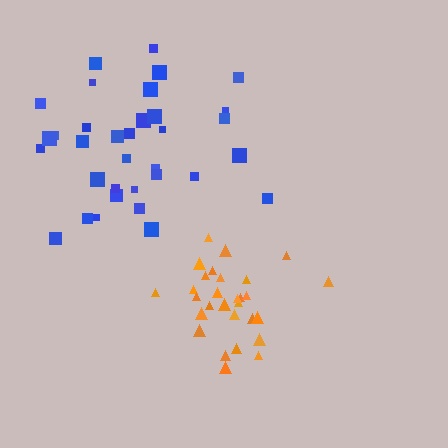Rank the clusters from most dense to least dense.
orange, blue.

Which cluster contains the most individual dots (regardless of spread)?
Blue (35).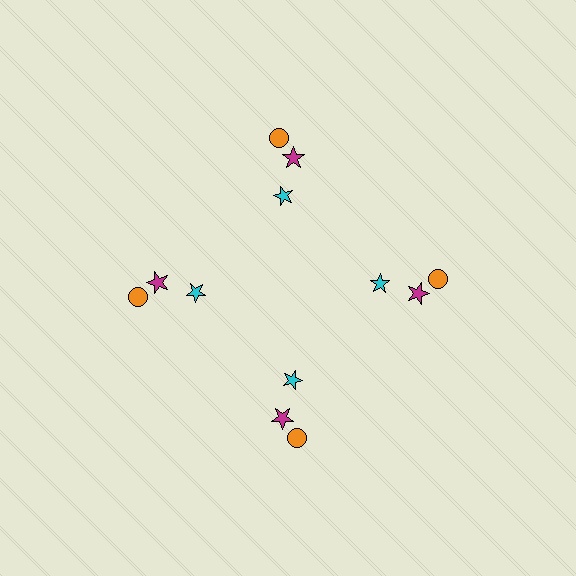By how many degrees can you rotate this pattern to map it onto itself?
The pattern maps onto itself every 90 degrees of rotation.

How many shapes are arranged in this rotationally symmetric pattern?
There are 12 shapes, arranged in 4 groups of 3.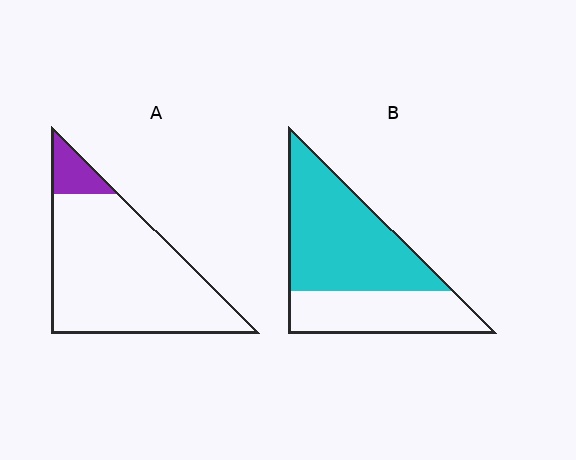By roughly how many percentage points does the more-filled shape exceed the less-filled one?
By roughly 50 percentage points (B over A).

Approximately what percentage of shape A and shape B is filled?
A is approximately 10% and B is approximately 65%.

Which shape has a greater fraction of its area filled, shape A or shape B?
Shape B.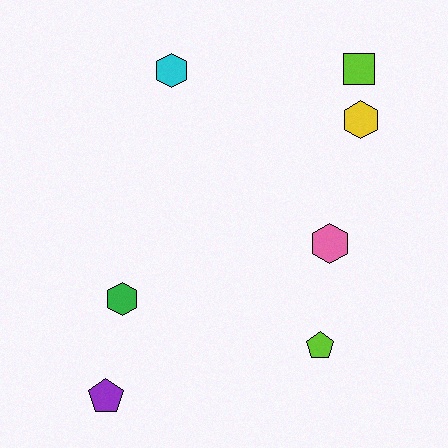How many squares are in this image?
There is 1 square.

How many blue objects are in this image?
There are no blue objects.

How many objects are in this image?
There are 7 objects.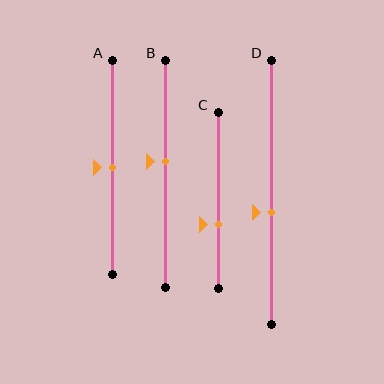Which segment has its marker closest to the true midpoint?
Segment A has its marker closest to the true midpoint.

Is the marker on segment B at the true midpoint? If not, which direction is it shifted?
No, the marker on segment B is shifted upward by about 5% of the segment length.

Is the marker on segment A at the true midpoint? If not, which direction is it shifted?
Yes, the marker on segment A is at the true midpoint.